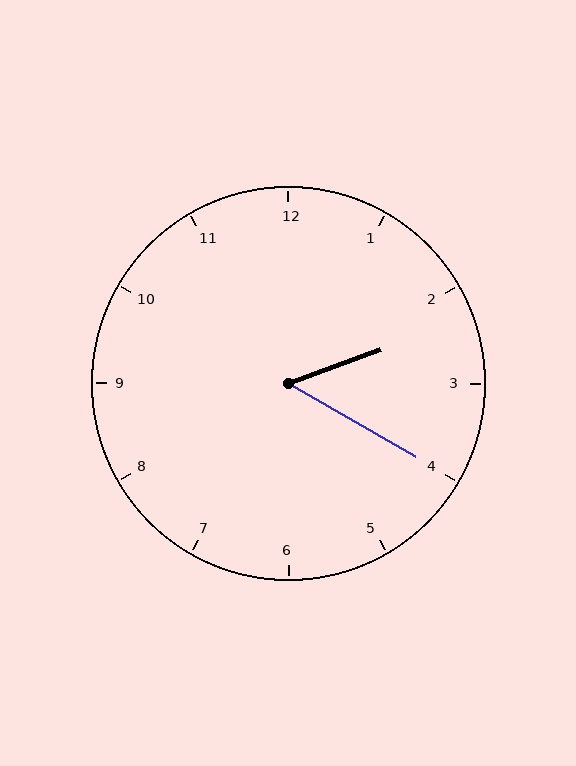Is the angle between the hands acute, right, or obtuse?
It is acute.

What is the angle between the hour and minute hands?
Approximately 50 degrees.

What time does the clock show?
2:20.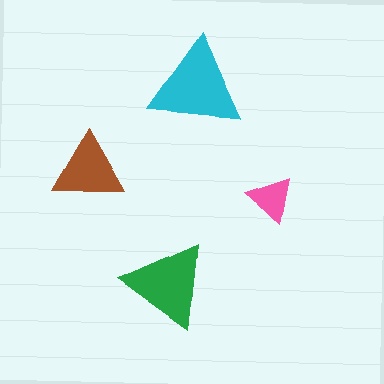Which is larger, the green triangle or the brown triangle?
The green one.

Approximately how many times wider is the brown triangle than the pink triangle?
About 1.5 times wider.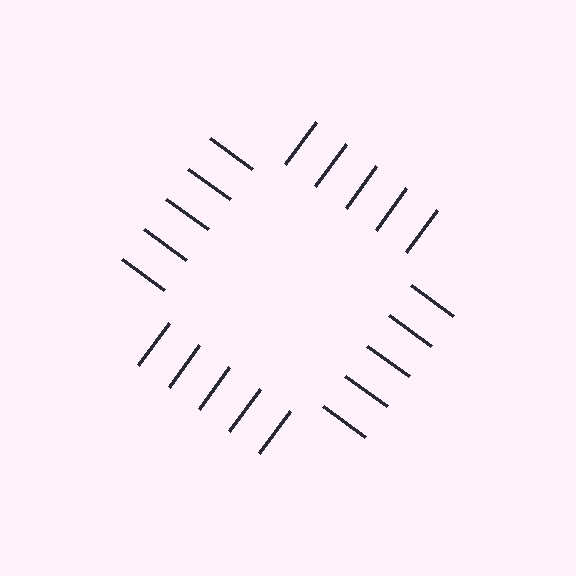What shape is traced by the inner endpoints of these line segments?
An illusory square — the line segments terminate on its edges but no continuous stroke is drawn.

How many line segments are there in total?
20 — 5 along each of the 4 edges.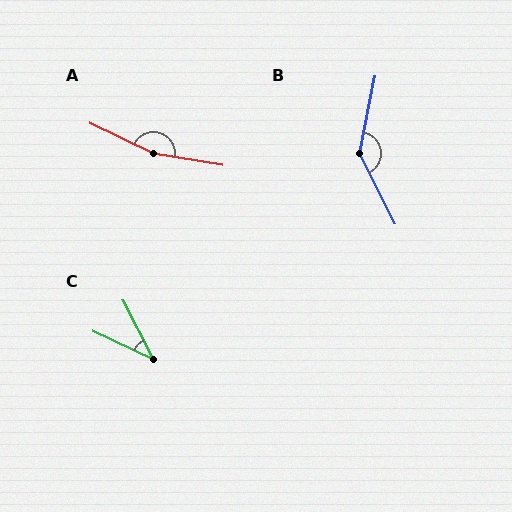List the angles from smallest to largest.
C (38°), B (142°), A (163°).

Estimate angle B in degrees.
Approximately 142 degrees.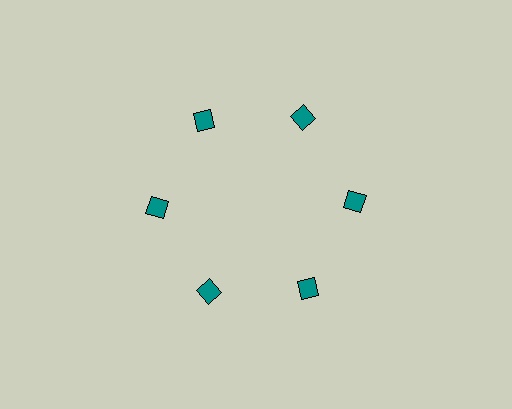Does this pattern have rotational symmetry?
Yes, this pattern has 6-fold rotational symmetry. It looks the same after rotating 60 degrees around the center.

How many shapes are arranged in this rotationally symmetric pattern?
There are 6 shapes, arranged in 6 groups of 1.